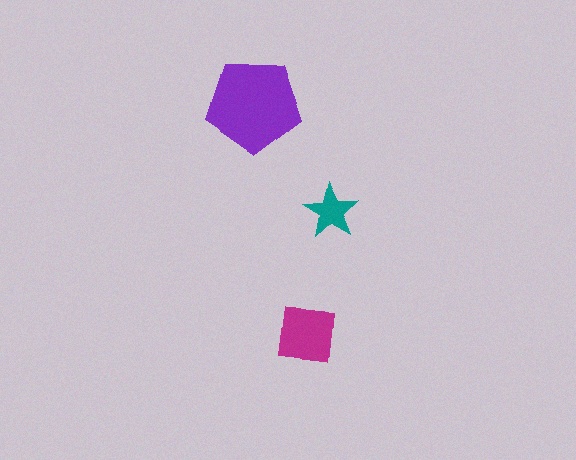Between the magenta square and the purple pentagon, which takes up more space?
The purple pentagon.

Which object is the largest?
The purple pentagon.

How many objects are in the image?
There are 3 objects in the image.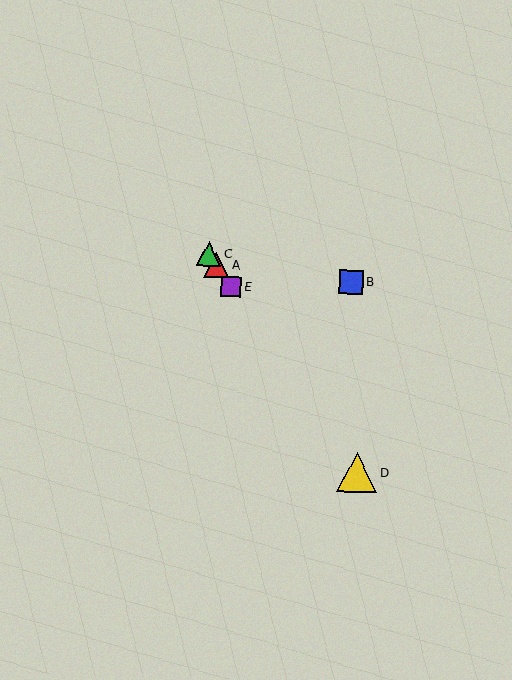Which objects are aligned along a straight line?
Objects A, C, D, E are aligned along a straight line.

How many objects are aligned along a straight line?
4 objects (A, C, D, E) are aligned along a straight line.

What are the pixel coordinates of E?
Object E is at (231, 287).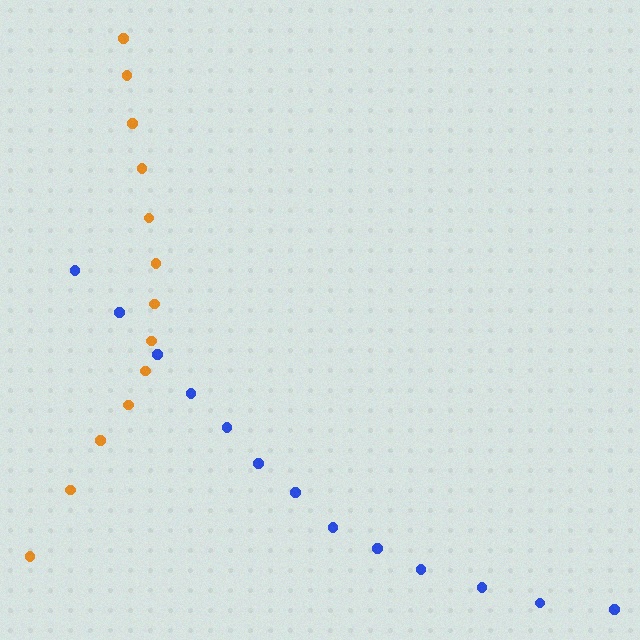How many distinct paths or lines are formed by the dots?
There are 2 distinct paths.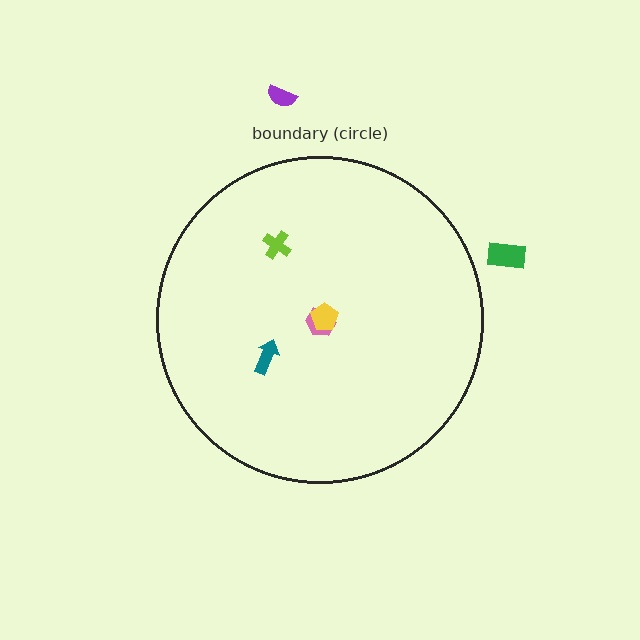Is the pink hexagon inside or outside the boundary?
Inside.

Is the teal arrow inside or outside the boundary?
Inside.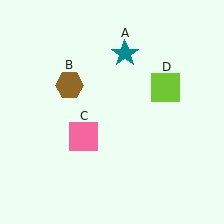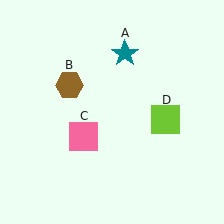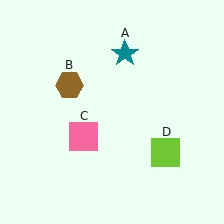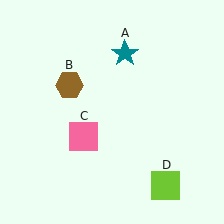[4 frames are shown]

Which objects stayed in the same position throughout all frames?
Teal star (object A) and brown hexagon (object B) and pink square (object C) remained stationary.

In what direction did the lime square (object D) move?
The lime square (object D) moved down.